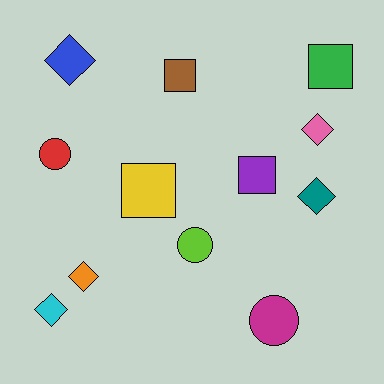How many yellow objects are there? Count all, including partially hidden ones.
There is 1 yellow object.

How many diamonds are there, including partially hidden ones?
There are 5 diamonds.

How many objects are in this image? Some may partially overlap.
There are 12 objects.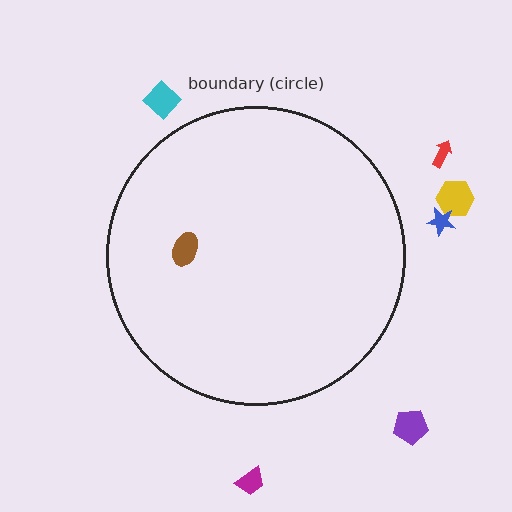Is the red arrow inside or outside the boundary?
Outside.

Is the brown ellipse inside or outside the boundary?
Inside.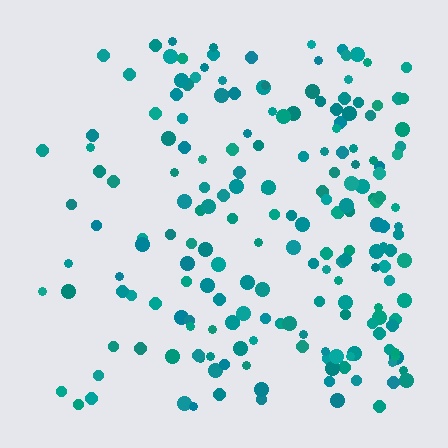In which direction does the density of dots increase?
From left to right, with the right side densest.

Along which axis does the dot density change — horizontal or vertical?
Horizontal.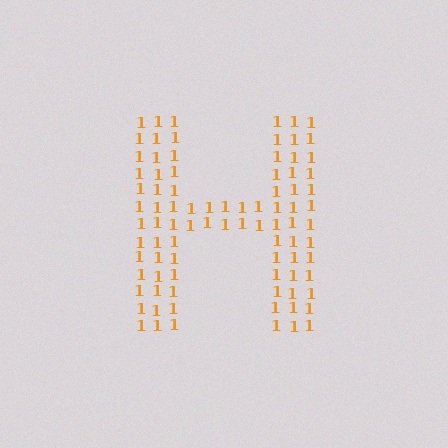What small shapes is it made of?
It is made of small digit 1's.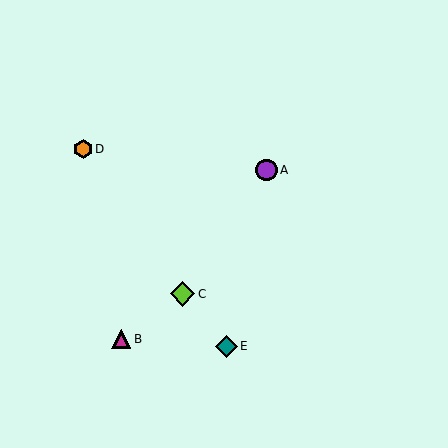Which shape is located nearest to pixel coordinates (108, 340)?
The magenta triangle (labeled B) at (121, 339) is nearest to that location.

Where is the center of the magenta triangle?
The center of the magenta triangle is at (121, 339).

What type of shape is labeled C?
Shape C is a lime diamond.